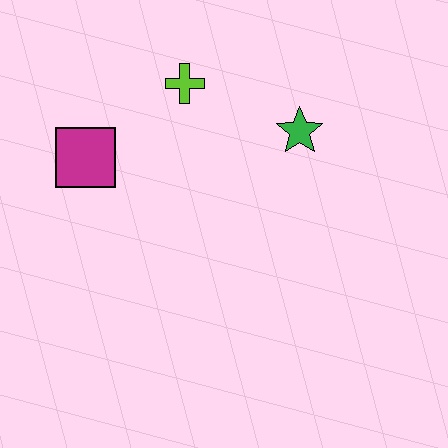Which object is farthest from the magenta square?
The green star is farthest from the magenta square.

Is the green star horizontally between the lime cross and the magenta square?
No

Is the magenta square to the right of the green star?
No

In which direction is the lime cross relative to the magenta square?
The lime cross is to the right of the magenta square.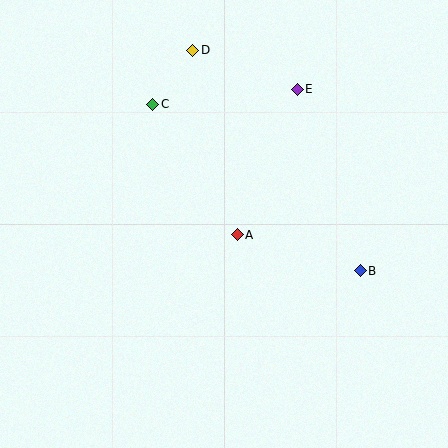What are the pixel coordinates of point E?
Point E is at (297, 89).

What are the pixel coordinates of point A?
Point A is at (237, 235).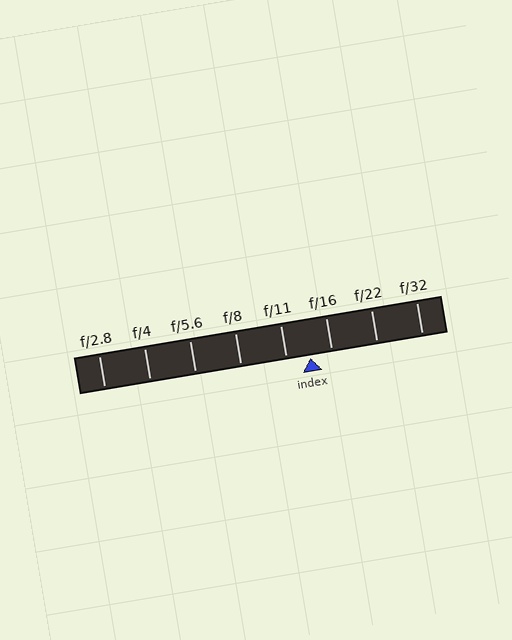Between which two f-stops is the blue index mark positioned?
The index mark is between f/11 and f/16.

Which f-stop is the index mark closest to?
The index mark is closest to f/16.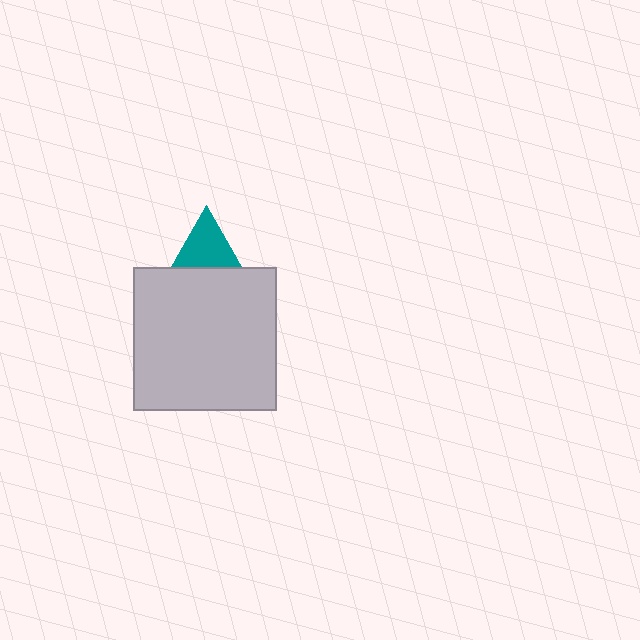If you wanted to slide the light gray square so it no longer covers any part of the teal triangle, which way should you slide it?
Slide it down — that is the most direct way to separate the two shapes.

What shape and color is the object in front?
The object in front is a light gray square.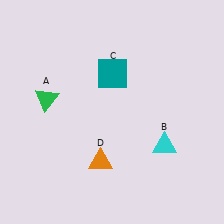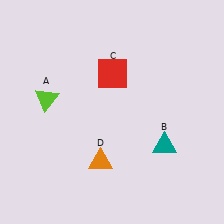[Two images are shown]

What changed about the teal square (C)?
In Image 1, C is teal. In Image 2, it changed to red.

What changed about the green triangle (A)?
In Image 1, A is green. In Image 2, it changed to lime.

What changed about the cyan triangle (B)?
In Image 1, B is cyan. In Image 2, it changed to teal.